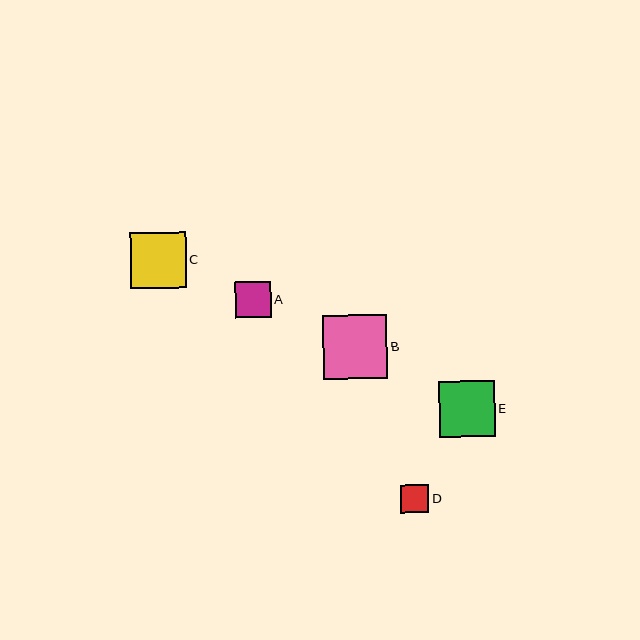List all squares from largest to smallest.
From largest to smallest: B, C, E, A, D.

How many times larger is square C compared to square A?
Square C is approximately 1.6 times the size of square A.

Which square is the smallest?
Square D is the smallest with a size of approximately 28 pixels.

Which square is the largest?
Square B is the largest with a size of approximately 65 pixels.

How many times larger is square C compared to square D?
Square C is approximately 2.0 times the size of square D.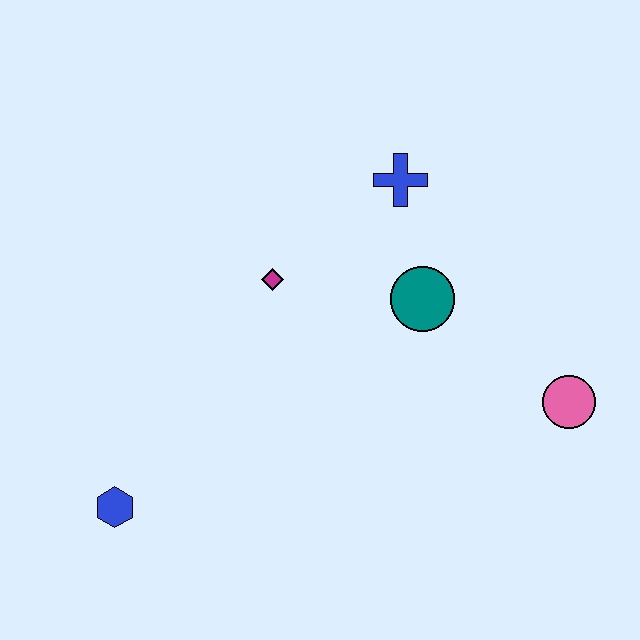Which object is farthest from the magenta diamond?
The pink circle is farthest from the magenta diamond.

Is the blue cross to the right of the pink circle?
No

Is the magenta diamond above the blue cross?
No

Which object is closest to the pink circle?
The teal circle is closest to the pink circle.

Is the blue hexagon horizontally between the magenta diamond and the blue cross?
No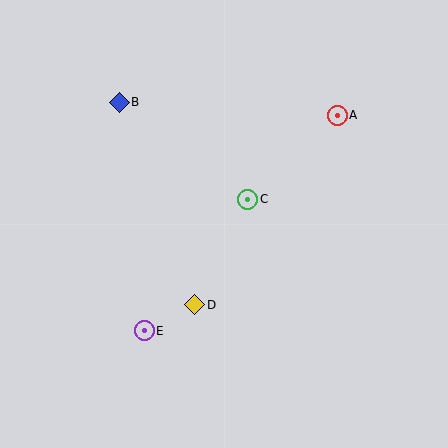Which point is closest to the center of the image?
Point C at (248, 199) is closest to the center.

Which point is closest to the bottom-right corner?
Point D is closest to the bottom-right corner.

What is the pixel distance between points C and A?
The distance between C and A is 123 pixels.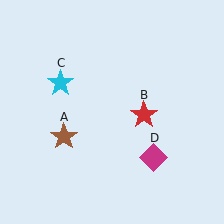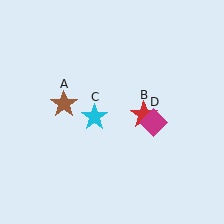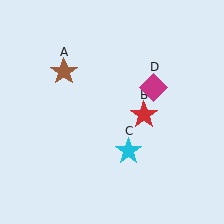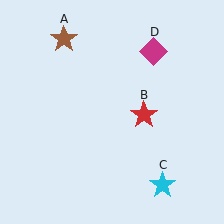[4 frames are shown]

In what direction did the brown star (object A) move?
The brown star (object A) moved up.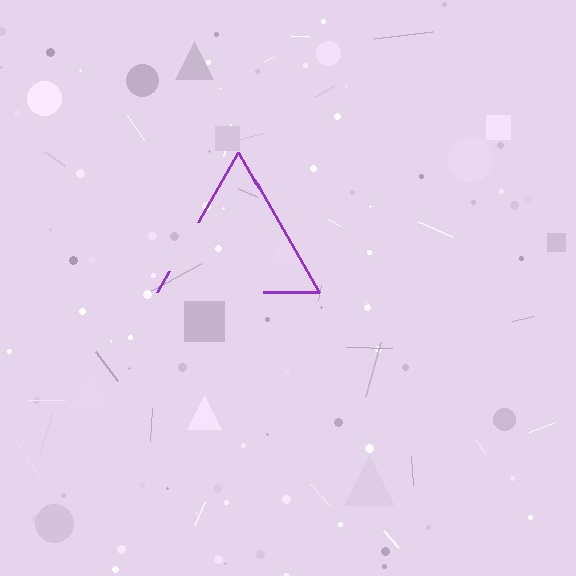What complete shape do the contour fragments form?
The contour fragments form a triangle.